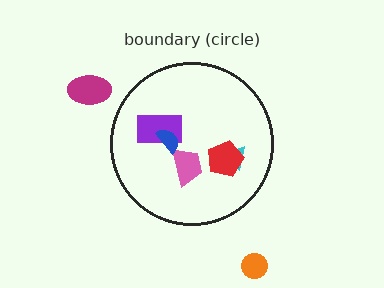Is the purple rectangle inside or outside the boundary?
Inside.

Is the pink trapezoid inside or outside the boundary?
Inside.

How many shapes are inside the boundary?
5 inside, 2 outside.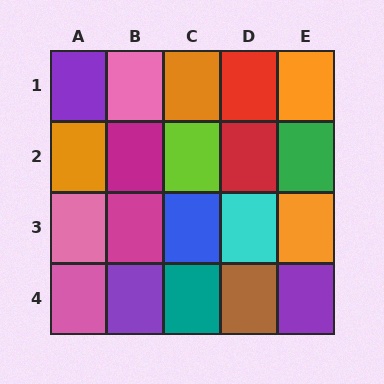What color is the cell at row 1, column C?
Orange.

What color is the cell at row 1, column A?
Purple.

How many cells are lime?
1 cell is lime.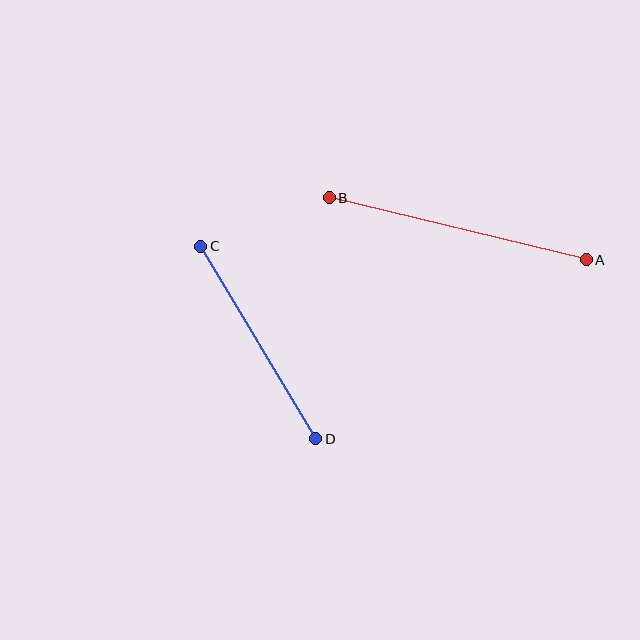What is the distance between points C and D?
The distance is approximately 224 pixels.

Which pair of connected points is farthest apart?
Points A and B are farthest apart.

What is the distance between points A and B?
The distance is approximately 264 pixels.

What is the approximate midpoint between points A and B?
The midpoint is at approximately (458, 229) pixels.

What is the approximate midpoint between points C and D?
The midpoint is at approximately (258, 342) pixels.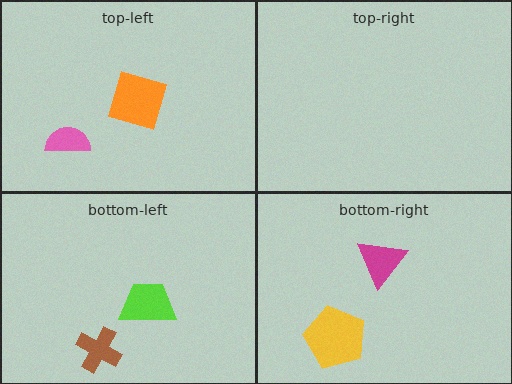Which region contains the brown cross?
The bottom-left region.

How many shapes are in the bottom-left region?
2.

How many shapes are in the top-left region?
2.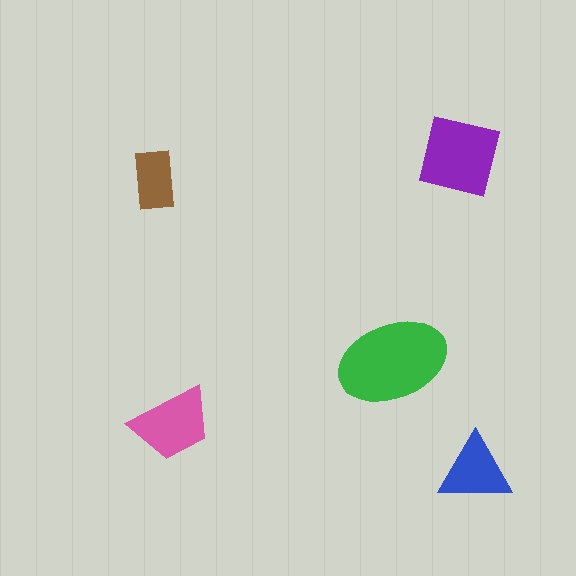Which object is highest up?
The purple square is topmost.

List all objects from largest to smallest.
The green ellipse, the purple square, the pink trapezoid, the blue triangle, the brown rectangle.